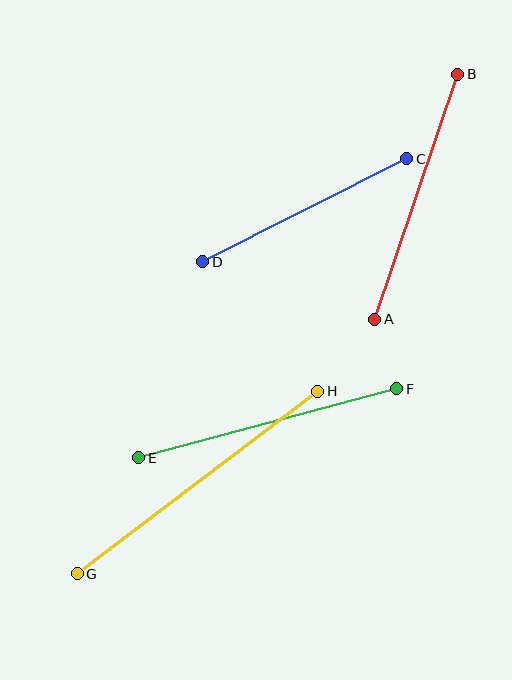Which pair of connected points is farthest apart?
Points G and H are farthest apart.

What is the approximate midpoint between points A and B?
The midpoint is at approximately (416, 197) pixels.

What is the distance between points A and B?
The distance is approximately 259 pixels.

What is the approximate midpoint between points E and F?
The midpoint is at approximately (268, 423) pixels.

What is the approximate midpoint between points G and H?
The midpoint is at approximately (197, 483) pixels.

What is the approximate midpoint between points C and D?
The midpoint is at approximately (305, 210) pixels.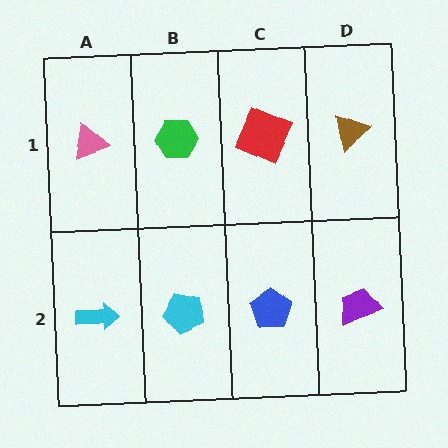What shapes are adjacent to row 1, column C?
A blue pentagon (row 2, column C), a green hexagon (row 1, column B), a brown triangle (row 1, column D).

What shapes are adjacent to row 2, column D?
A brown triangle (row 1, column D), a blue pentagon (row 2, column C).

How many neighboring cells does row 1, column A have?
2.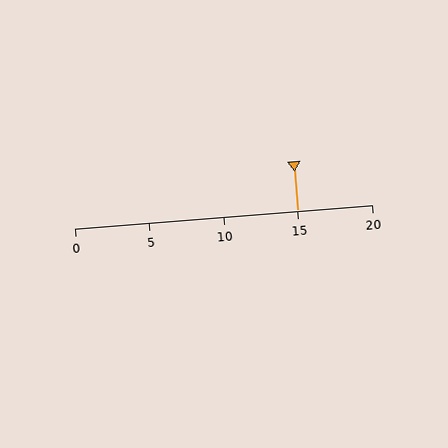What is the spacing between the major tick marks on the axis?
The major ticks are spaced 5 apart.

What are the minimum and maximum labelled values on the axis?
The axis runs from 0 to 20.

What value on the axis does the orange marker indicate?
The marker indicates approximately 15.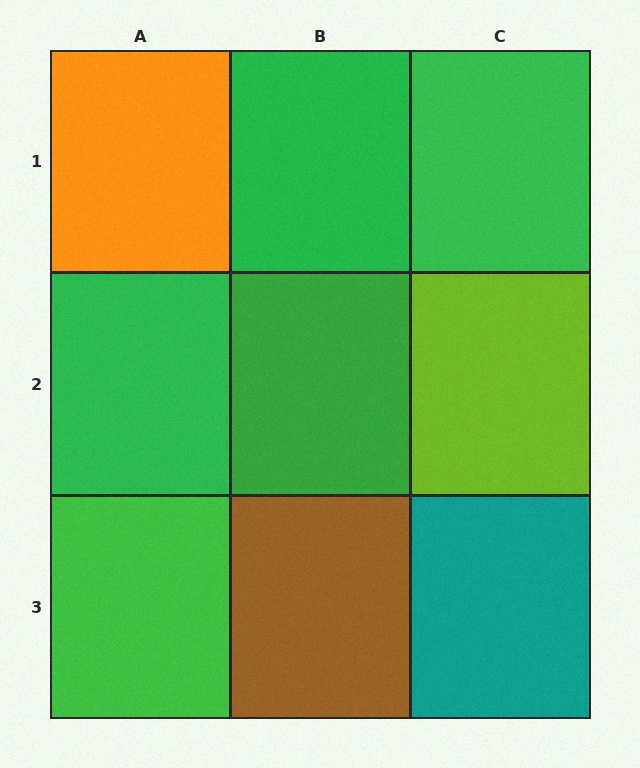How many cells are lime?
1 cell is lime.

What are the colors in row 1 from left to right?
Orange, green, green.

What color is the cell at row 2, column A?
Green.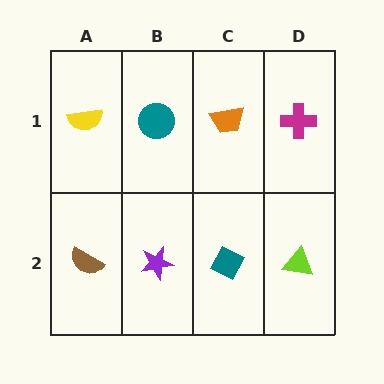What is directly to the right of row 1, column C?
A magenta cross.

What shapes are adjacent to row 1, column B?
A purple star (row 2, column B), a yellow semicircle (row 1, column A), an orange trapezoid (row 1, column C).